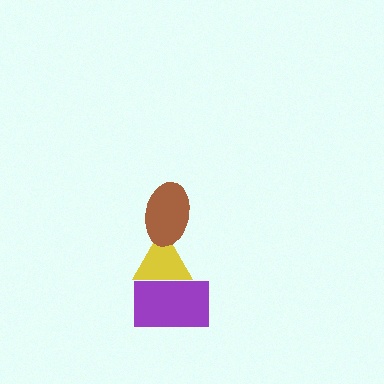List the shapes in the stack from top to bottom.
From top to bottom: the brown ellipse, the yellow triangle, the purple rectangle.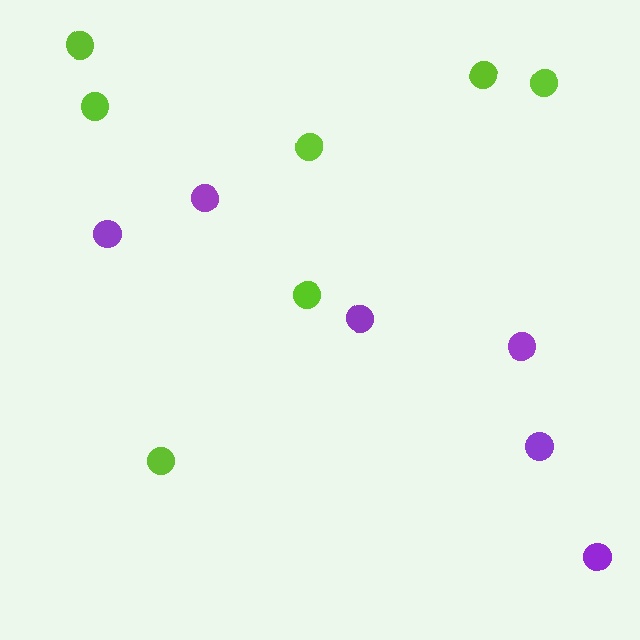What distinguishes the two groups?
There are 2 groups: one group of purple circles (6) and one group of lime circles (7).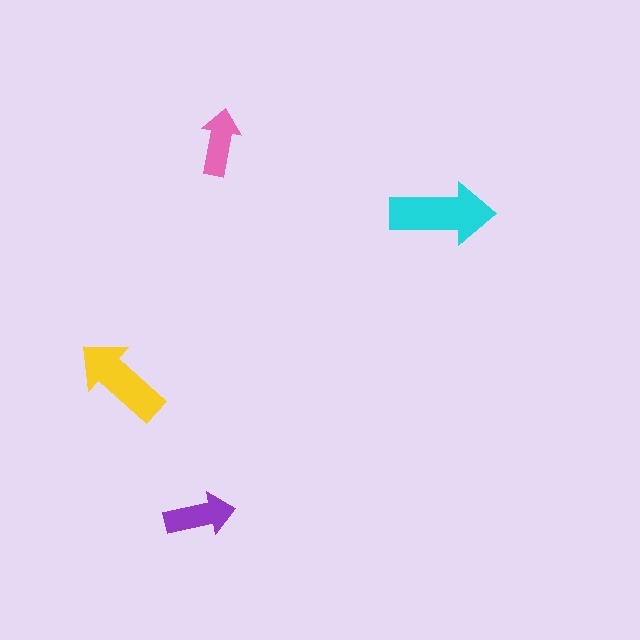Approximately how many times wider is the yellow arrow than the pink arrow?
About 1.5 times wider.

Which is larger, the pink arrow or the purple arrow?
The purple one.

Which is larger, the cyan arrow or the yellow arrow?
The cyan one.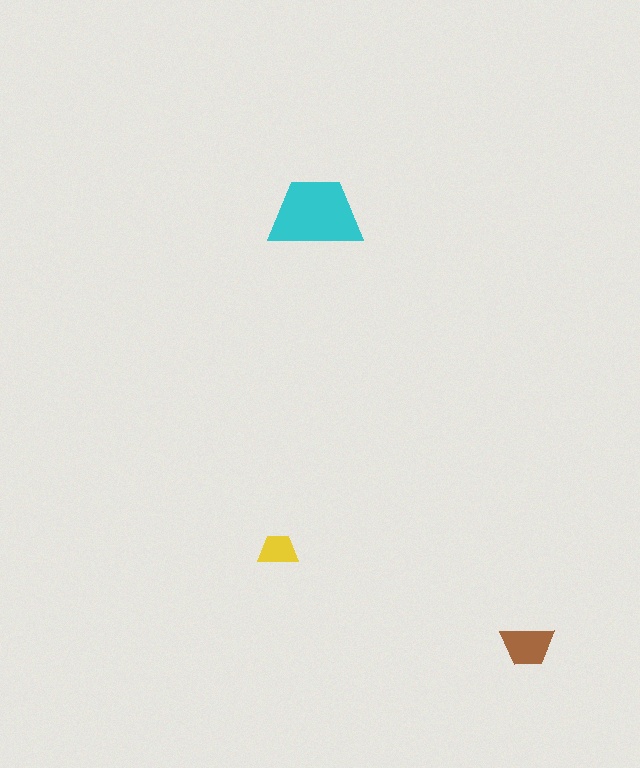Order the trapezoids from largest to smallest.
the cyan one, the brown one, the yellow one.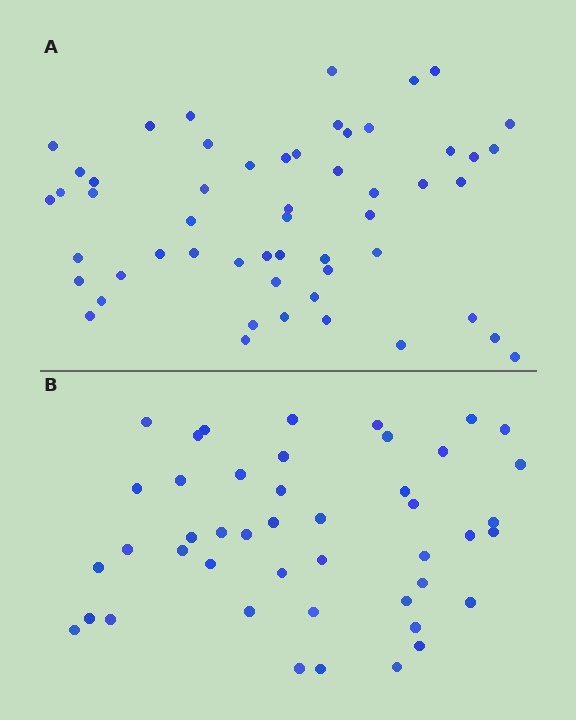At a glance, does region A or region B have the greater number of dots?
Region A (the top region) has more dots.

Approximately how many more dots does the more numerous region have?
Region A has roughly 8 or so more dots than region B.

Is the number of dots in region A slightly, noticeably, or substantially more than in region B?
Region A has only slightly more — the two regions are fairly close. The ratio is roughly 1.2 to 1.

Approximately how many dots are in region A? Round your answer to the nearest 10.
About 50 dots. (The exact count is 54, which rounds to 50.)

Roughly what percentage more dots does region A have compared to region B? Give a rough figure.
About 20% more.